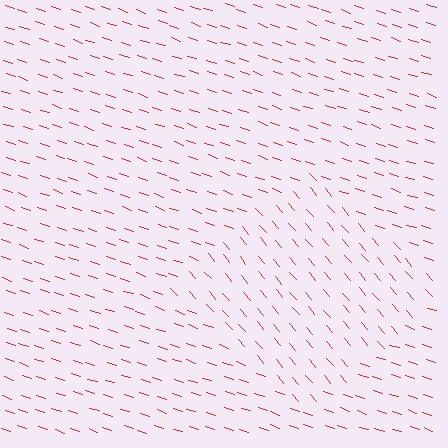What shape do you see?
I see a diamond.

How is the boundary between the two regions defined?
The boundary is defined purely by a change in line orientation (approximately 30 degrees difference). All lines are the same color and thickness.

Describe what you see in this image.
The image is filled with small red line segments. A diamond region in the image has lines oriented differently from the surrounding lines, creating a visible texture boundary.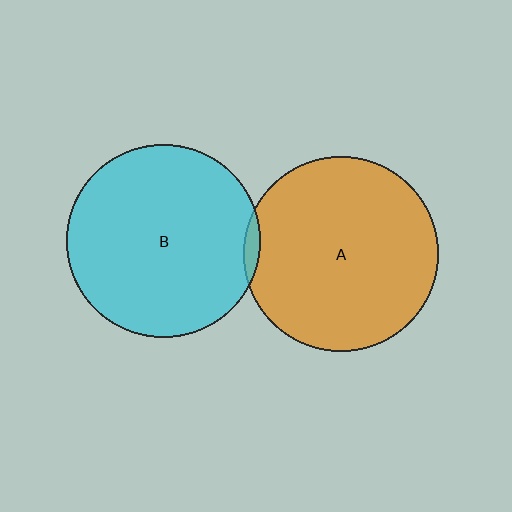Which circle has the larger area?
Circle A (orange).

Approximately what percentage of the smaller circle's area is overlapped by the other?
Approximately 5%.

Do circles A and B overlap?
Yes.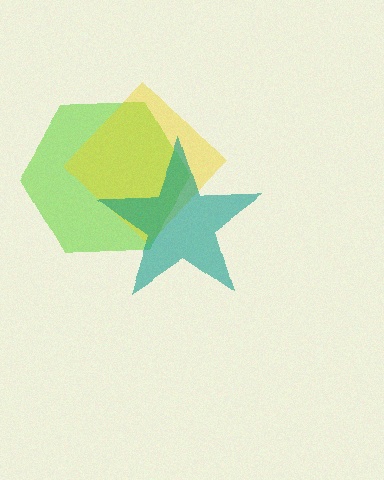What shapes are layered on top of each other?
The layered shapes are: a lime hexagon, a yellow diamond, a teal star.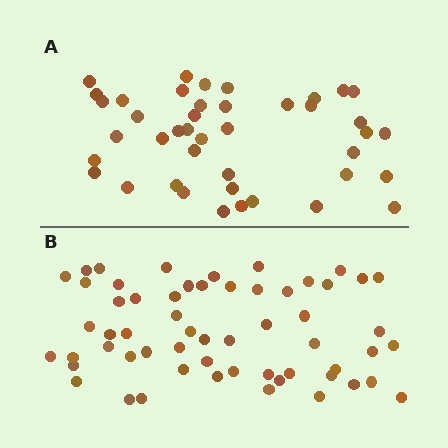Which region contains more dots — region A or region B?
Region B (the bottom region) has more dots.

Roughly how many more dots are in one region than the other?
Region B has approximately 15 more dots than region A.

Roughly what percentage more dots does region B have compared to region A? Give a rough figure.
About 40% more.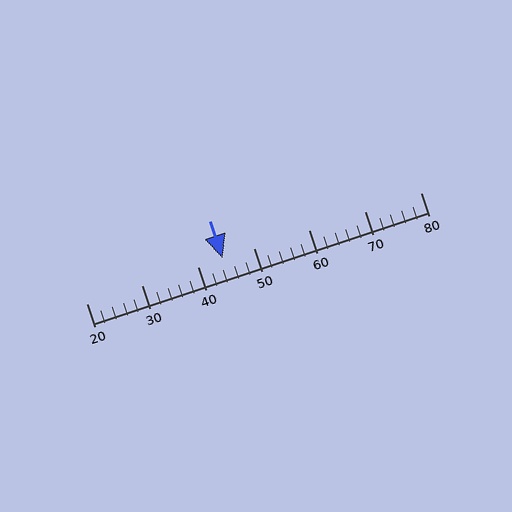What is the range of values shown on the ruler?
The ruler shows values from 20 to 80.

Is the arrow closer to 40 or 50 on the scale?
The arrow is closer to 40.